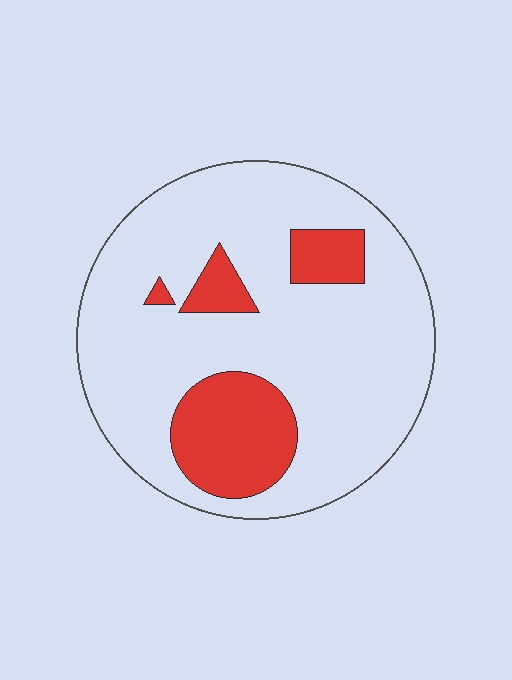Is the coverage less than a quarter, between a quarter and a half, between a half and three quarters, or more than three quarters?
Less than a quarter.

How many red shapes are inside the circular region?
4.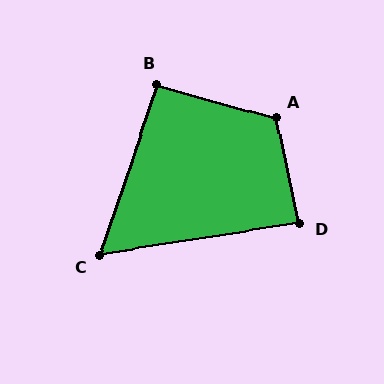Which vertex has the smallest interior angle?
C, at approximately 62 degrees.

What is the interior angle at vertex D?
Approximately 86 degrees (approximately right).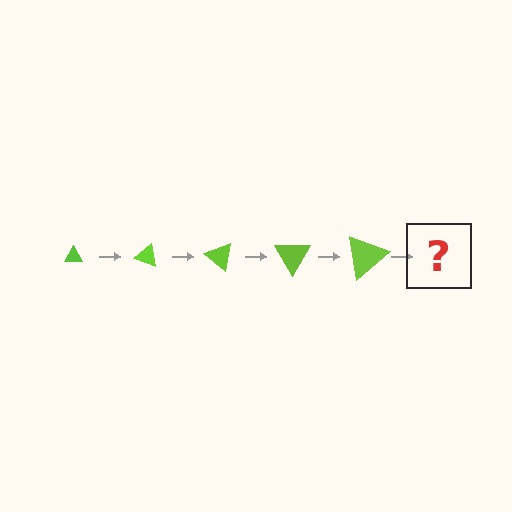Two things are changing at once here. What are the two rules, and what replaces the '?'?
The two rules are that the triangle grows larger each step and it rotates 20 degrees each step. The '?' should be a triangle, larger than the previous one and rotated 100 degrees from the start.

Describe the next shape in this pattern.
It should be a triangle, larger than the previous one and rotated 100 degrees from the start.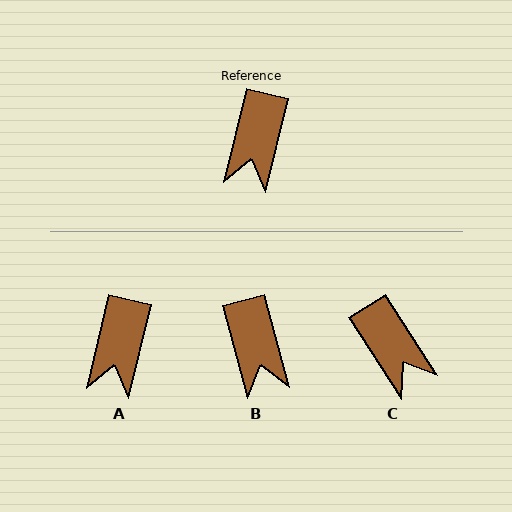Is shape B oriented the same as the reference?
No, it is off by about 28 degrees.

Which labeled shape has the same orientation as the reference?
A.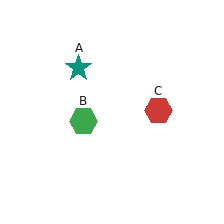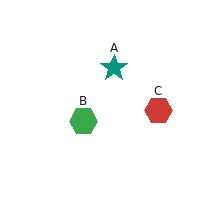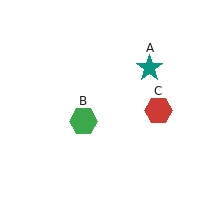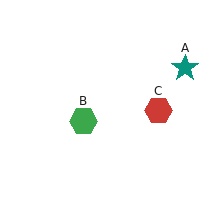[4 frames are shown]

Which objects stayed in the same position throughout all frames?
Green hexagon (object B) and red hexagon (object C) remained stationary.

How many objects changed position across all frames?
1 object changed position: teal star (object A).